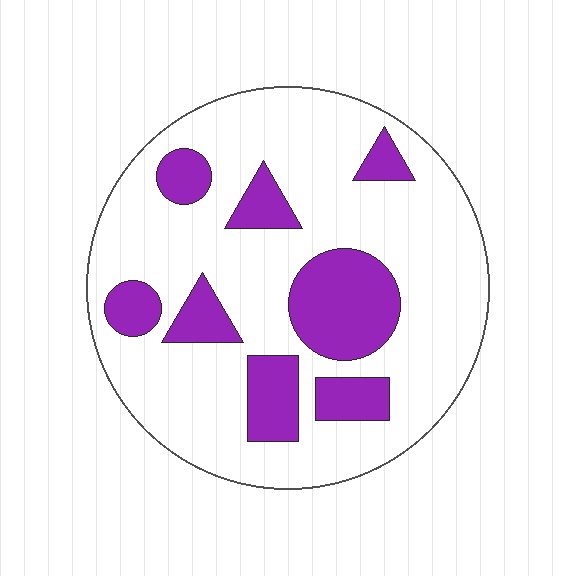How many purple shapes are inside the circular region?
8.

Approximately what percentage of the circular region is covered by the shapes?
Approximately 25%.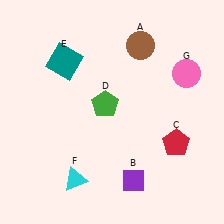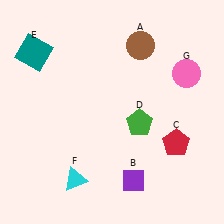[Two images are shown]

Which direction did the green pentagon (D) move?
The green pentagon (D) moved right.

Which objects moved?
The objects that moved are: the green pentagon (D), the teal square (E).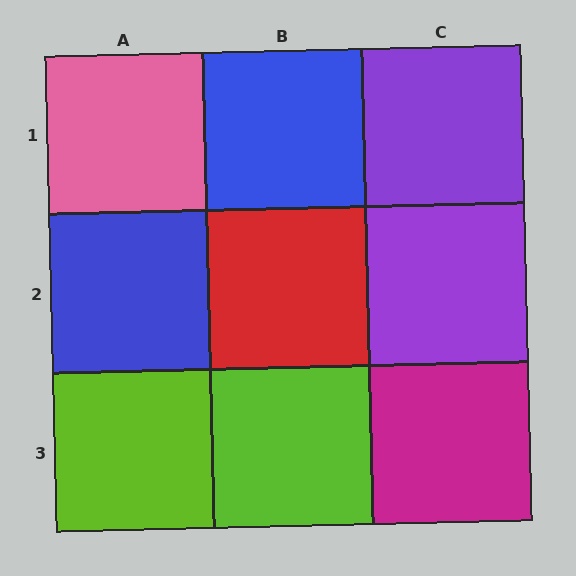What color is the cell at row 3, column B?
Lime.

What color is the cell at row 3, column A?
Lime.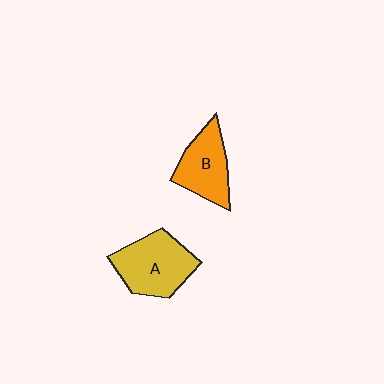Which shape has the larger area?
Shape A (yellow).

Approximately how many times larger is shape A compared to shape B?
Approximately 1.3 times.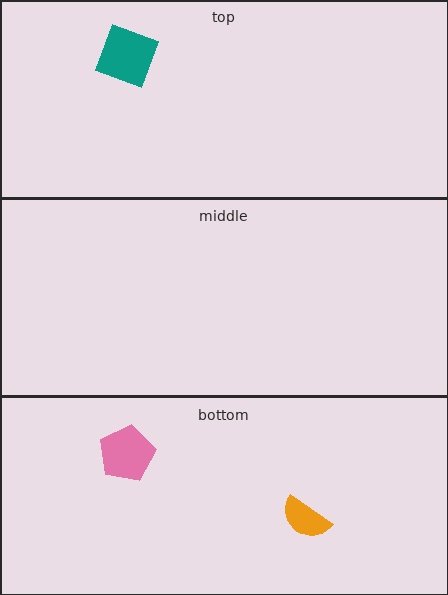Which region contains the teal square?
The top region.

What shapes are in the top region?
The teal square.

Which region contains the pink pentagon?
The bottom region.